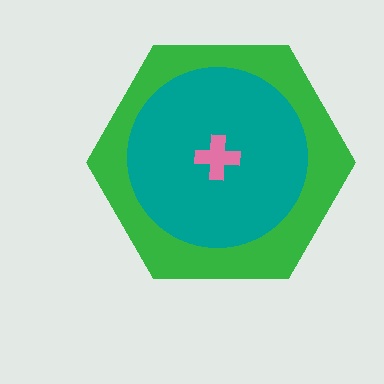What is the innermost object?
The pink cross.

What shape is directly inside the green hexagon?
The teal circle.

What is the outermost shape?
The green hexagon.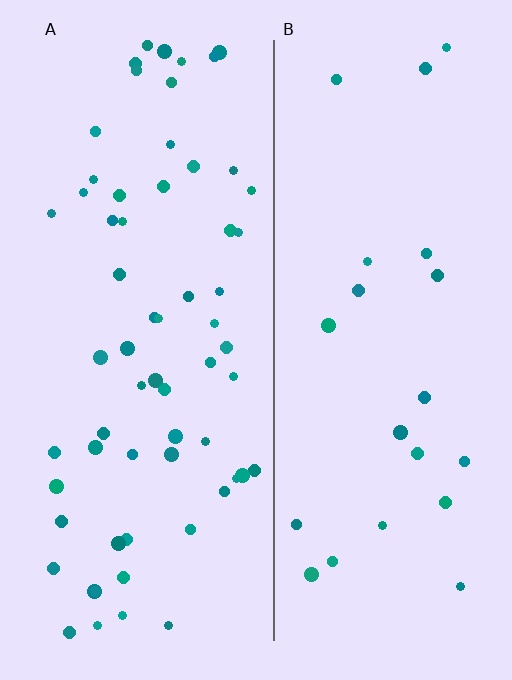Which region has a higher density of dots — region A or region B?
A (the left).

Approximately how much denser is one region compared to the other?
Approximately 2.8× — region A over region B.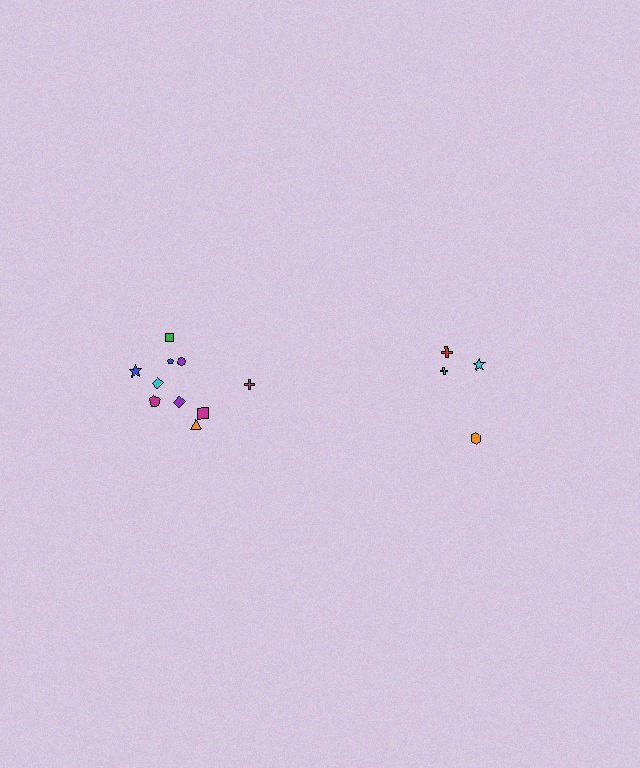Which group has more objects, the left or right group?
The left group.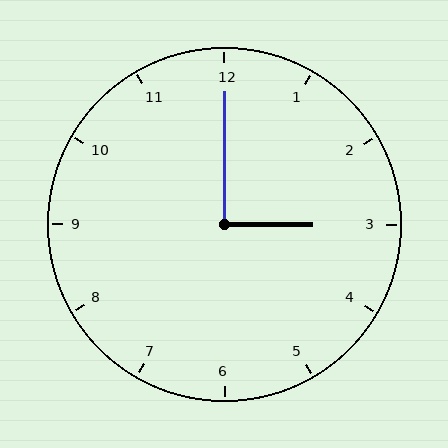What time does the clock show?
3:00.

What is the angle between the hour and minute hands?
Approximately 90 degrees.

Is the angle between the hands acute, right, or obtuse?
It is right.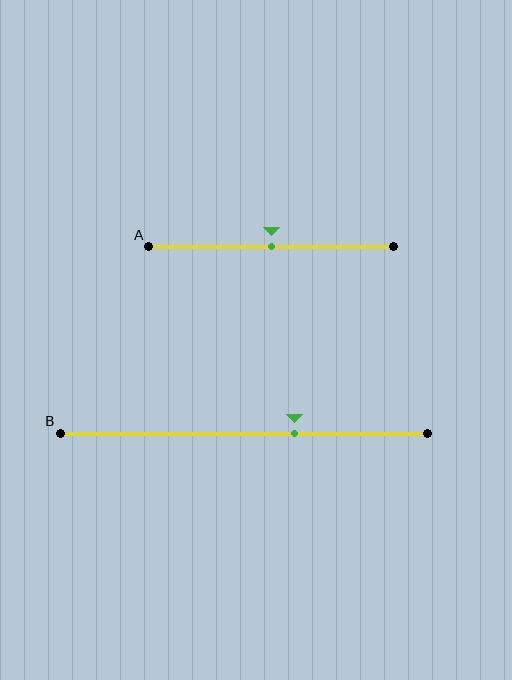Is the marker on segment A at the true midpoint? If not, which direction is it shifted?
Yes, the marker on segment A is at the true midpoint.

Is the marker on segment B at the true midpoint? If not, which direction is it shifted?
No, the marker on segment B is shifted to the right by about 14% of the segment length.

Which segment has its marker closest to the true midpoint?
Segment A has its marker closest to the true midpoint.